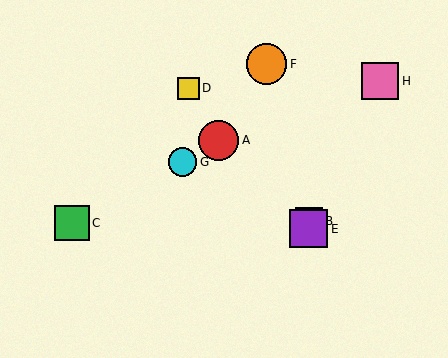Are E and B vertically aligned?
Yes, both are at x≈309.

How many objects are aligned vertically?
2 objects (B, E) are aligned vertically.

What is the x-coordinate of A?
Object A is at x≈219.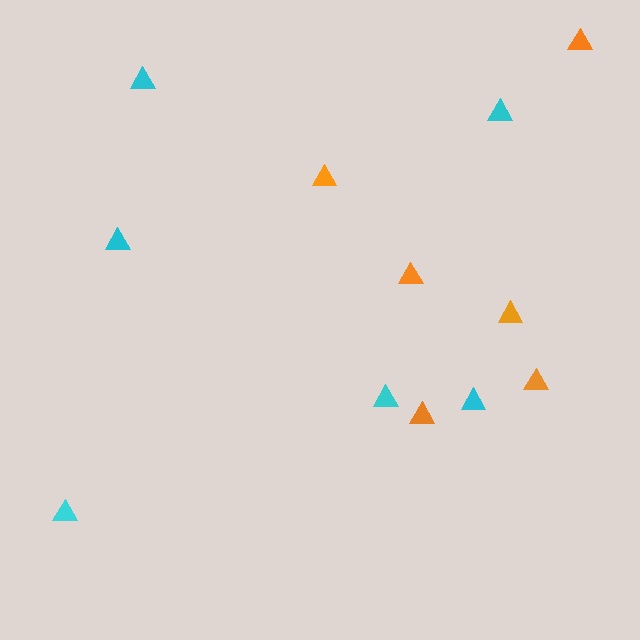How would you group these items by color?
There are 2 groups: one group of orange triangles (6) and one group of cyan triangles (6).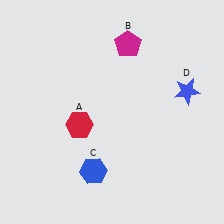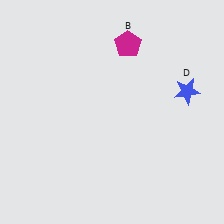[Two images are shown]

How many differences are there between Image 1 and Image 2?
There are 2 differences between the two images.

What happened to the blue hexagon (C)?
The blue hexagon (C) was removed in Image 2. It was in the bottom-left area of Image 1.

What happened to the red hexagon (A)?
The red hexagon (A) was removed in Image 2. It was in the bottom-left area of Image 1.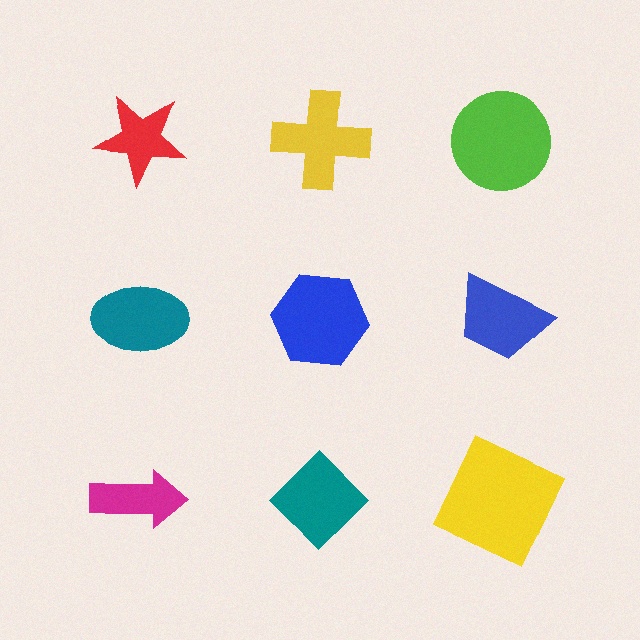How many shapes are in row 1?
3 shapes.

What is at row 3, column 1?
A magenta arrow.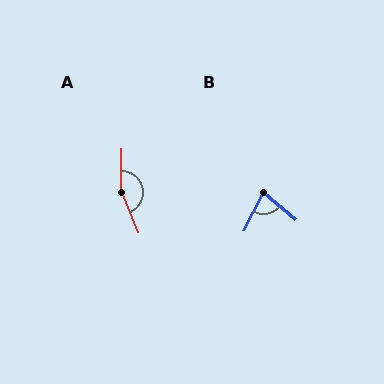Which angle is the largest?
A, at approximately 158 degrees.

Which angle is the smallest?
B, at approximately 77 degrees.